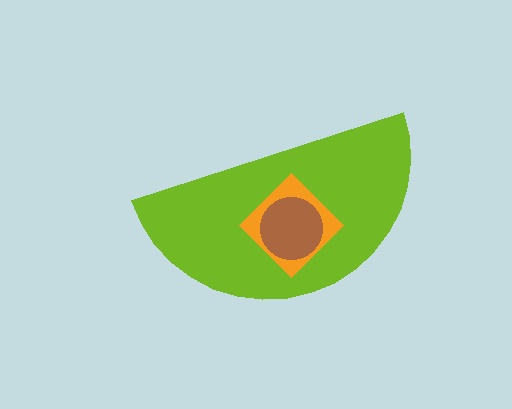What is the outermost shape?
The lime semicircle.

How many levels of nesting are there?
3.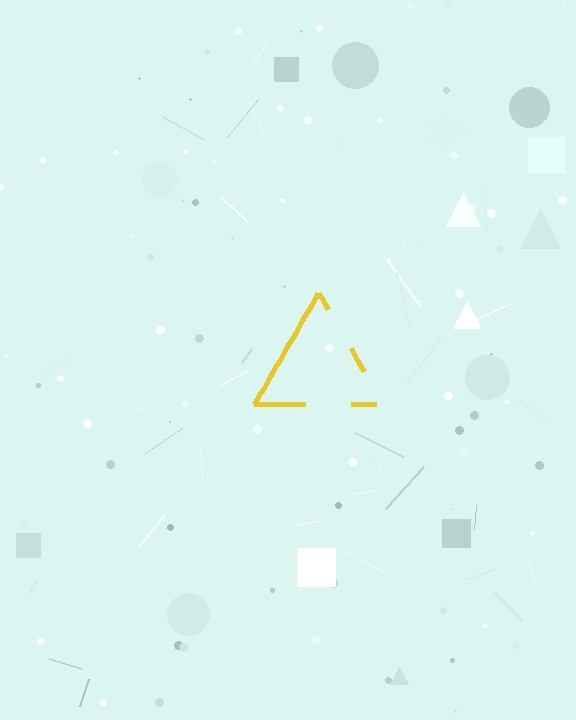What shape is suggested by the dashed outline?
The dashed outline suggests a triangle.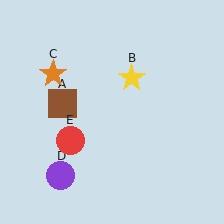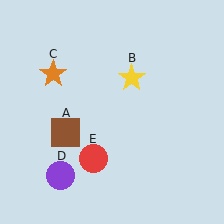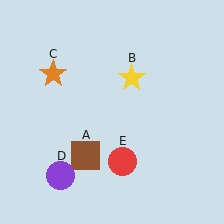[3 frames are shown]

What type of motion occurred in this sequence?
The brown square (object A), red circle (object E) rotated counterclockwise around the center of the scene.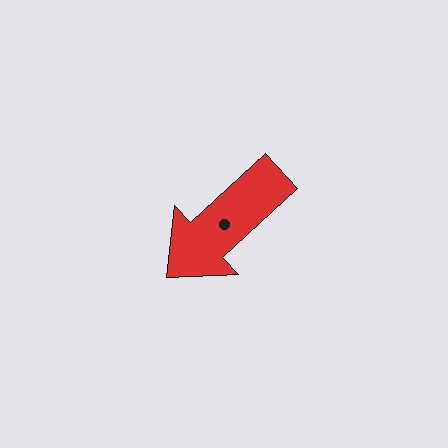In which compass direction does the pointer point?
Southwest.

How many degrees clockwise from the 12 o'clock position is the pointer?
Approximately 228 degrees.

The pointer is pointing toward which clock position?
Roughly 8 o'clock.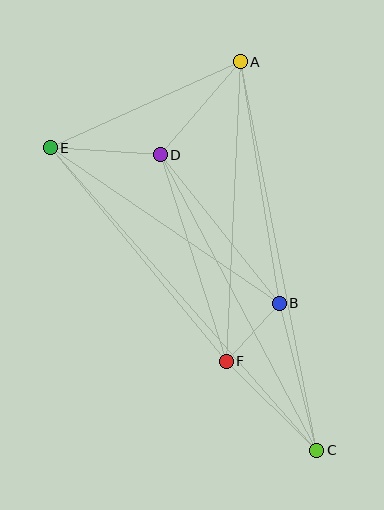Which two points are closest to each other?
Points B and F are closest to each other.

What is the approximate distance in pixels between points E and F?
The distance between E and F is approximately 277 pixels.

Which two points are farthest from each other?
Points C and E are farthest from each other.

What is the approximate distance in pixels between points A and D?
The distance between A and D is approximately 122 pixels.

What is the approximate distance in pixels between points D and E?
The distance between D and E is approximately 110 pixels.